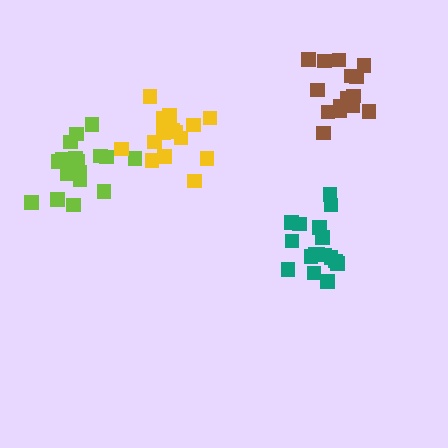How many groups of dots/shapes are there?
There are 4 groups.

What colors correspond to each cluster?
The clusters are colored: lime, teal, yellow, brown.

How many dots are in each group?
Group 1: 18 dots, Group 2: 17 dots, Group 3: 16 dots, Group 4: 15 dots (66 total).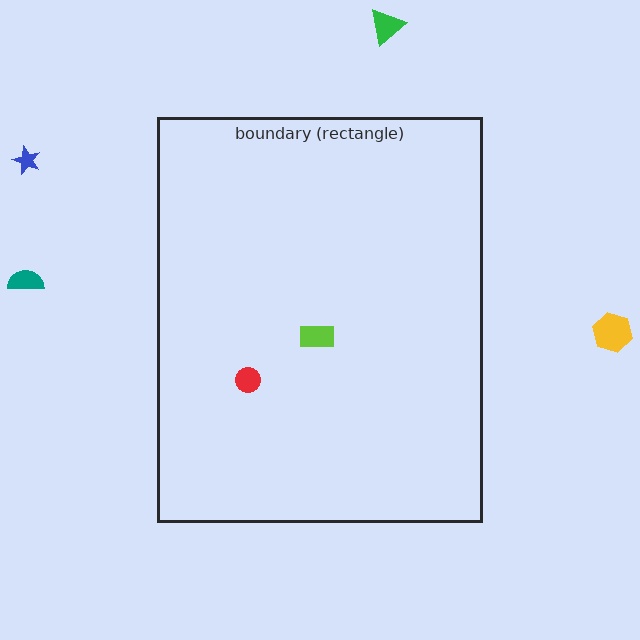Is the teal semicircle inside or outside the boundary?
Outside.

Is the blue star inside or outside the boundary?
Outside.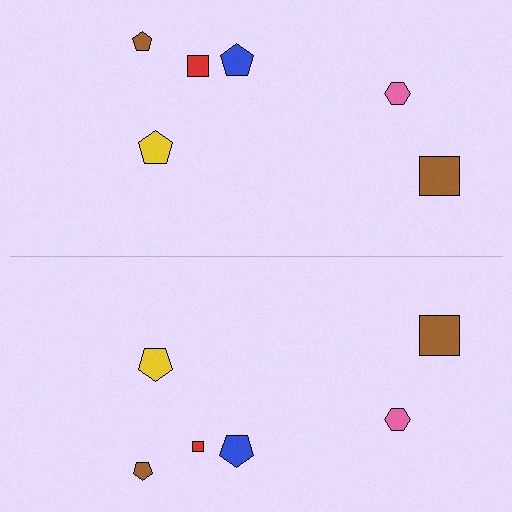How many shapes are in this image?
There are 12 shapes in this image.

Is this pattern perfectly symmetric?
No, the pattern is not perfectly symmetric. The red square on the bottom side has a different size than its mirror counterpart.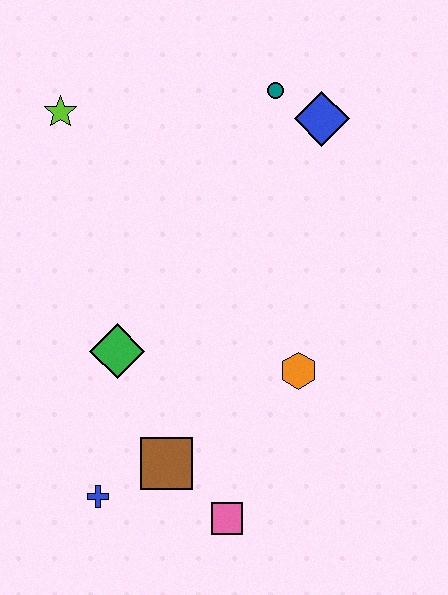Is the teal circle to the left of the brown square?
No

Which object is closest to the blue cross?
The brown square is closest to the blue cross.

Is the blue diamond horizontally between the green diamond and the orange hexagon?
No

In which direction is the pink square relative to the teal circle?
The pink square is below the teal circle.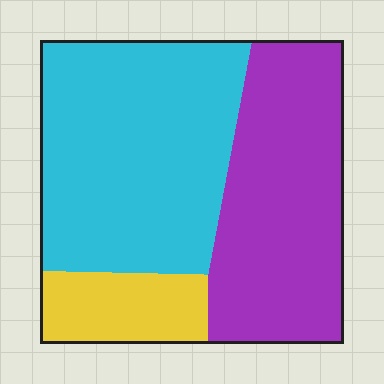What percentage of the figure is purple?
Purple takes up about two fifths (2/5) of the figure.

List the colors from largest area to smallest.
From largest to smallest: cyan, purple, yellow.